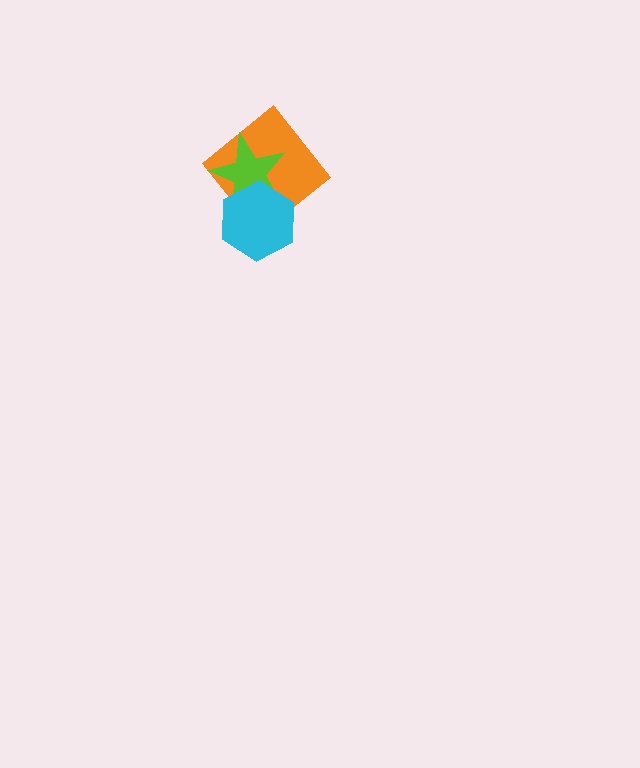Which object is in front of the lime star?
The cyan hexagon is in front of the lime star.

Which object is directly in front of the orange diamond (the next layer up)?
The lime star is directly in front of the orange diamond.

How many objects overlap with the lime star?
2 objects overlap with the lime star.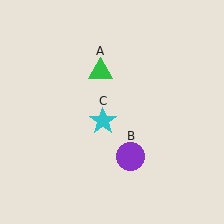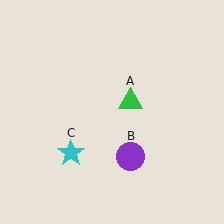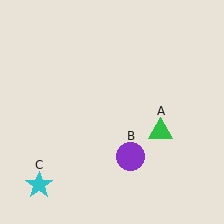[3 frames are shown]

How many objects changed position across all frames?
2 objects changed position: green triangle (object A), cyan star (object C).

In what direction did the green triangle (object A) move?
The green triangle (object A) moved down and to the right.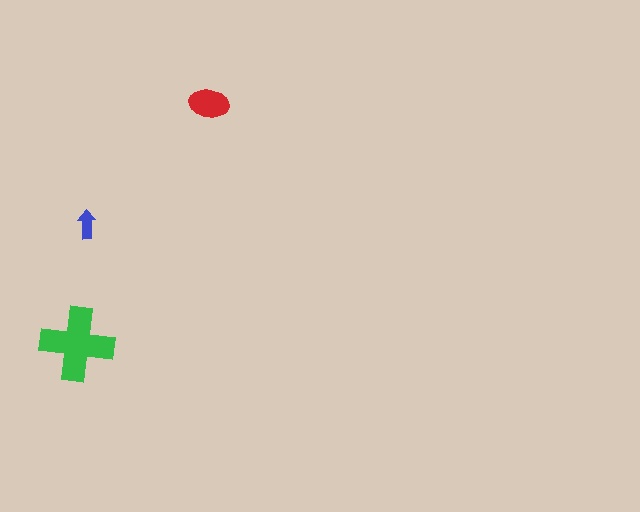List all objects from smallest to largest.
The blue arrow, the red ellipse, the green cross.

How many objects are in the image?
There are 3 objects in the image.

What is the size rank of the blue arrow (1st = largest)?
3rd.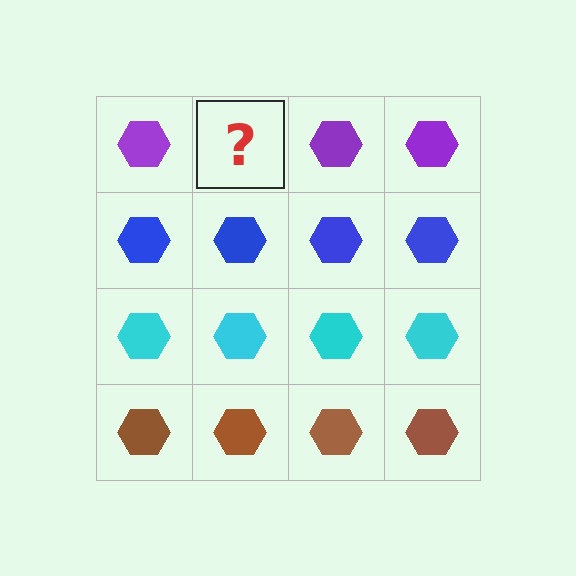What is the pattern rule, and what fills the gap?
The rule is that each row has a consistent color. The gap should be filled with a purple hexagon.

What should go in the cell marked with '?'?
The missing cell should contain a purple hexagon.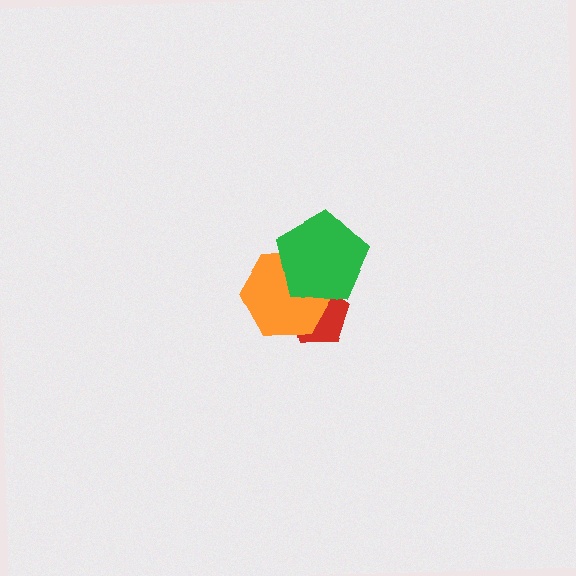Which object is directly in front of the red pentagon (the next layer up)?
The orange hexagon is directly in front of the red pentagon.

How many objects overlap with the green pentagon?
2 objects overlap with the green pentagon.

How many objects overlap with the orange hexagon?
2 objects overlap with the orange hexagon.